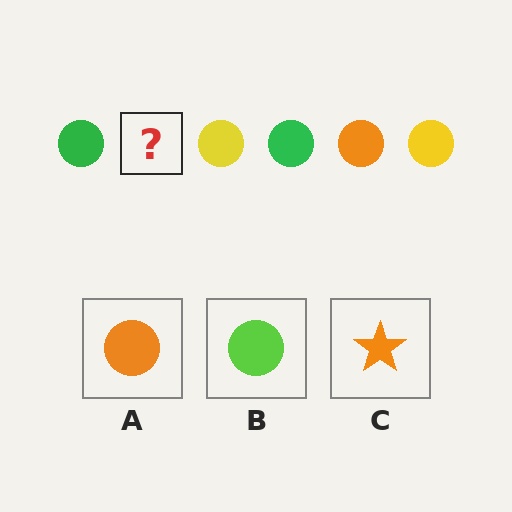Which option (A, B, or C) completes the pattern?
A.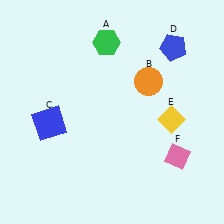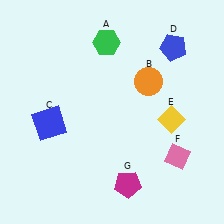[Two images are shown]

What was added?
A magenta pentagon (G) was added in Image 2.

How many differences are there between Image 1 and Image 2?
There is 1 difference between the two images.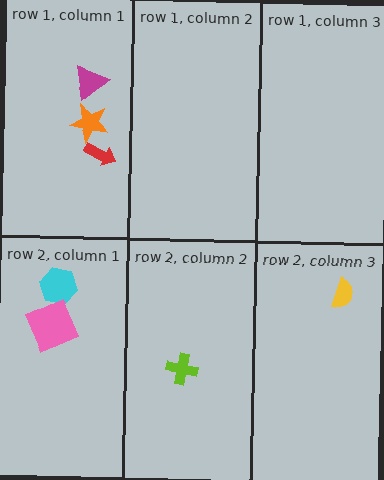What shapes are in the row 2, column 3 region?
The yellow semicircle.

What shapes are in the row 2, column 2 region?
The lime cross.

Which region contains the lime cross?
The row 2, column 2 region.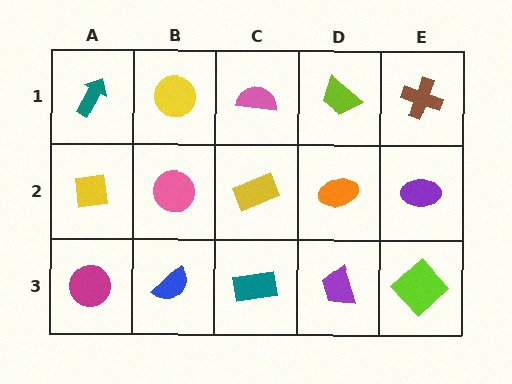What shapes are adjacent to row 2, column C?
A pink semicircle (row 1, column C), a teal rectangle (row 3, column C), a pink circle (row 2, column B), an orange ellipse (row 2, column D).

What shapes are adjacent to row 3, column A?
A yellow square (row 2, column A), a blue semicircle (row 3, column B).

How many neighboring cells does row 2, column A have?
3.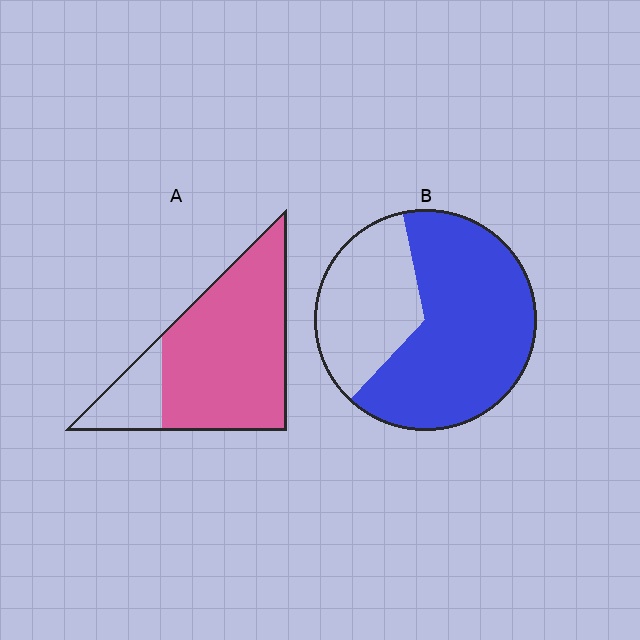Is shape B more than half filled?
Yes.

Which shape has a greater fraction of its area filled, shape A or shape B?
Shape A.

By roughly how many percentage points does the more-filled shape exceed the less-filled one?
By roughly 15 percentage points (A over B).